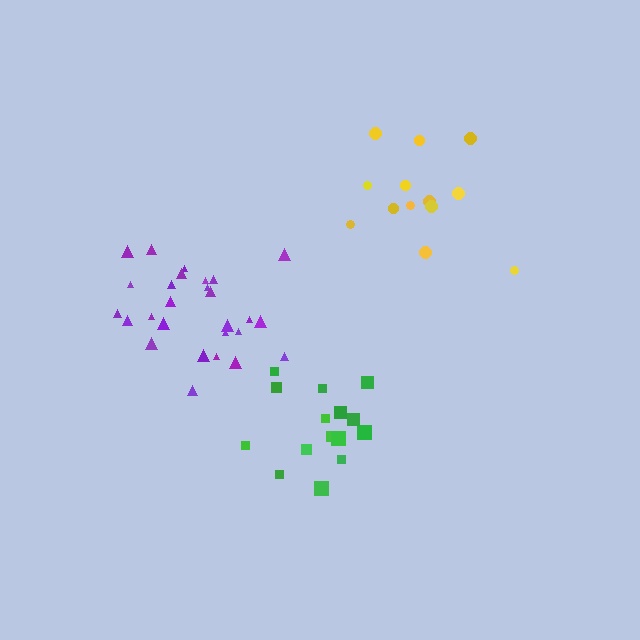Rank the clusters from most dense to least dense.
green, purple, yellow.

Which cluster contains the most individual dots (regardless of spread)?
Purple (27).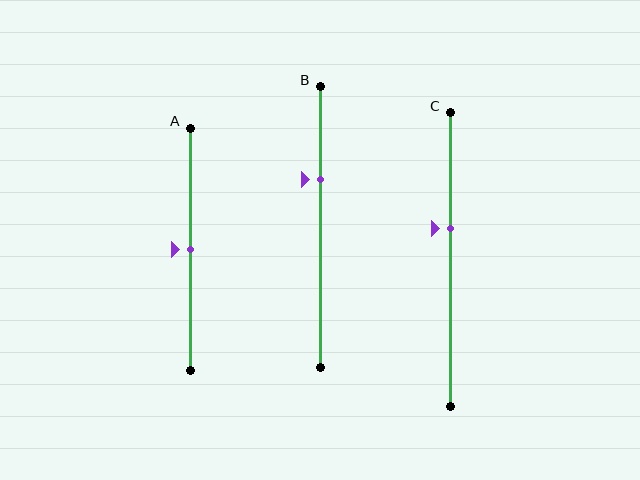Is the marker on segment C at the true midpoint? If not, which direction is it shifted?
No, the marker on segment C is shifted upward by about 10% of the segment length.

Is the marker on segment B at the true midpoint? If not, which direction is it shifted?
No, the marker on segment B is shifted upward by about 17% of the segment length.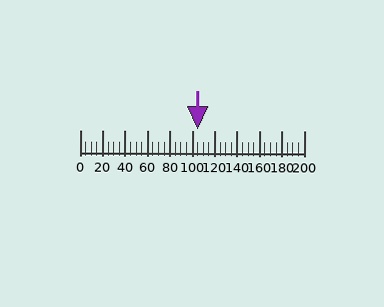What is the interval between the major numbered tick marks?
The major tick marks are spaced 20 units apart.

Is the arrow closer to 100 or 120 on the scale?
The arrow is closer to 100.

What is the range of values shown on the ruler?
The ruler shows values from 0 to 200.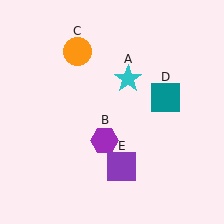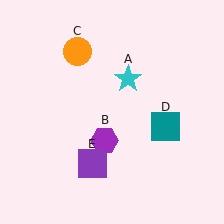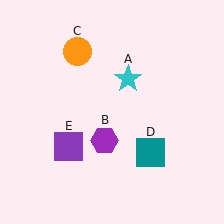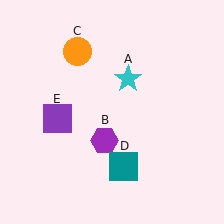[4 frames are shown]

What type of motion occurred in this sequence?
The teal square (object D), purple square (object E) rotated clockwise around the center of the scene.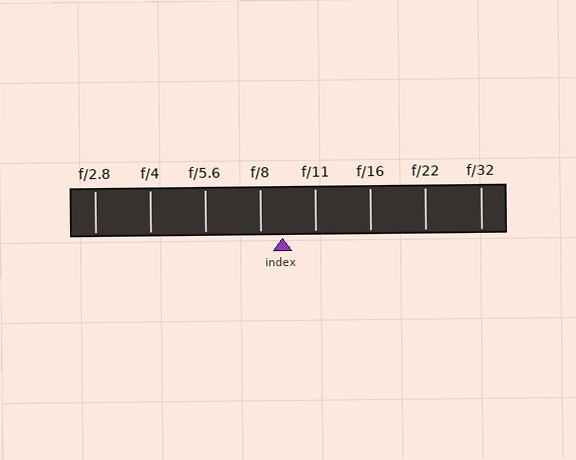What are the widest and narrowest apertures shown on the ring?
The widest aperture shown is f/2.8 and the narrowest is f/32.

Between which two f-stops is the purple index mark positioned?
The index mark is between f/8 and f/11.